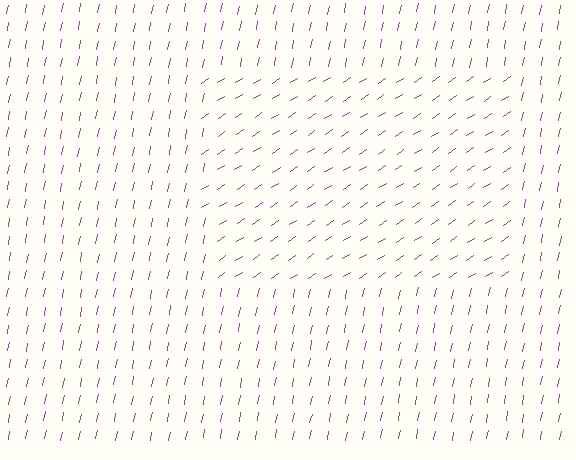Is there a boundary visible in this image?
Yes, there is a texture boundary formed by a change in line orientation.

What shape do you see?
I see a rectangle.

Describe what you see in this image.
The image is filled with small magenta line segments. A rectangle region in the image has lines oriented differently from the surrounding lines, creating a visible texture boundary.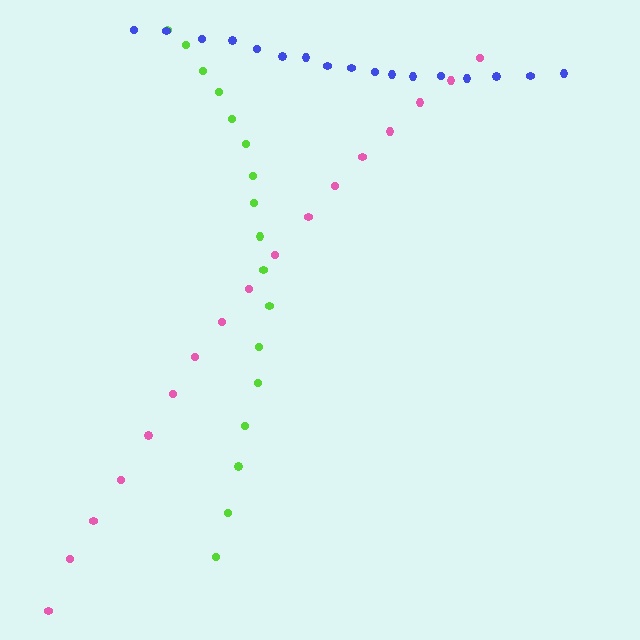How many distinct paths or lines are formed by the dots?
There are 3 distinct paths.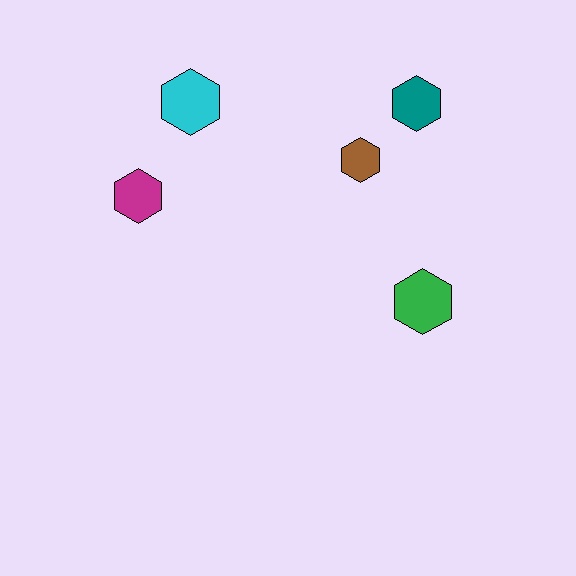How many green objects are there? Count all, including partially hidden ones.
There is 1 green object.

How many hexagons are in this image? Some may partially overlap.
There are 5 hexagons.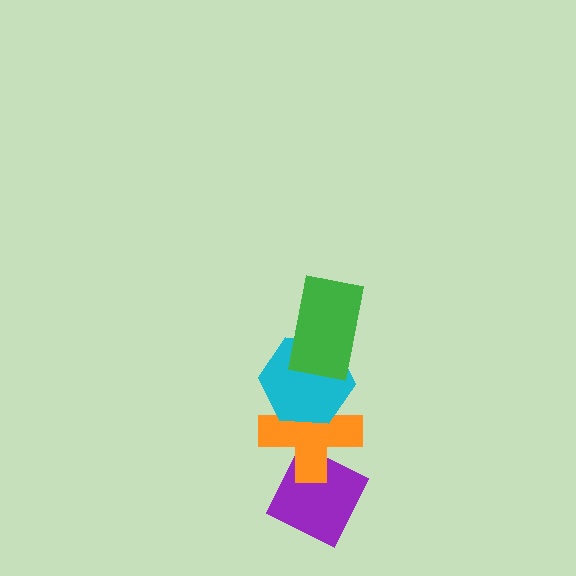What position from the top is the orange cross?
The orange cross is 3rd from the top.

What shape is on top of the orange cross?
The cyan hexagon is on top of the orange cross.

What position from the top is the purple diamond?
The purple diamond is 4th from the top.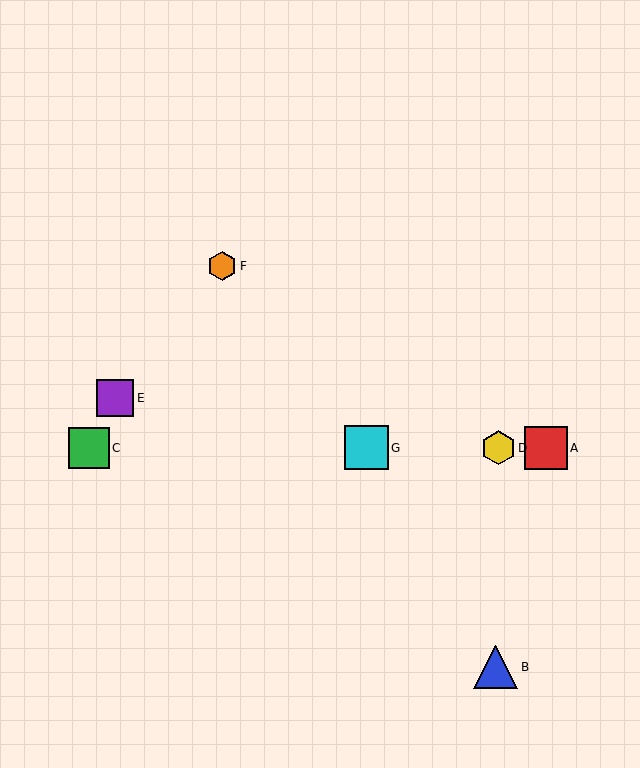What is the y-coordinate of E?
Object E is at y≈398.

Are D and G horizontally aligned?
Yes, both are at y≈448.